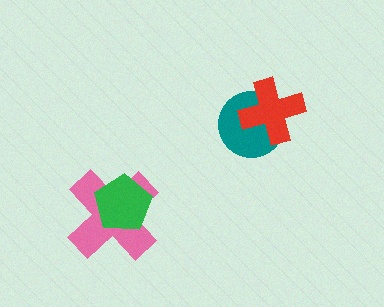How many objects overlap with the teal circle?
1 object overlaps with the teal circle.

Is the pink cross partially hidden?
Yes, it is partially covered by another shape.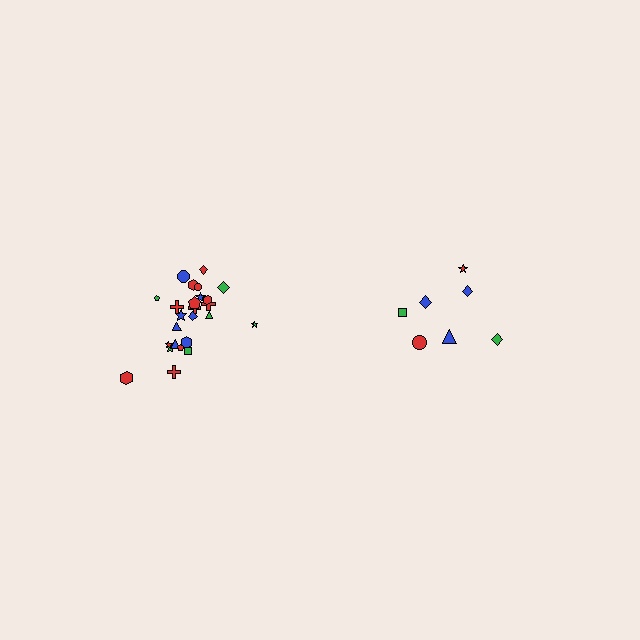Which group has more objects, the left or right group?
The left group.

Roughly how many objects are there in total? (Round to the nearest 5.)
Roughly 30 objects in total.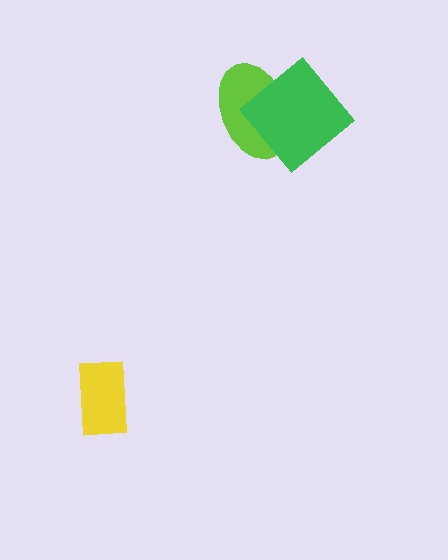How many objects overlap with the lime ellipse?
1 object overlaps with the lime ellipse.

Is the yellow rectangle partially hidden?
No, no other shape covers it.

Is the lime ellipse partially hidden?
Yes, it is partially covered by another shape.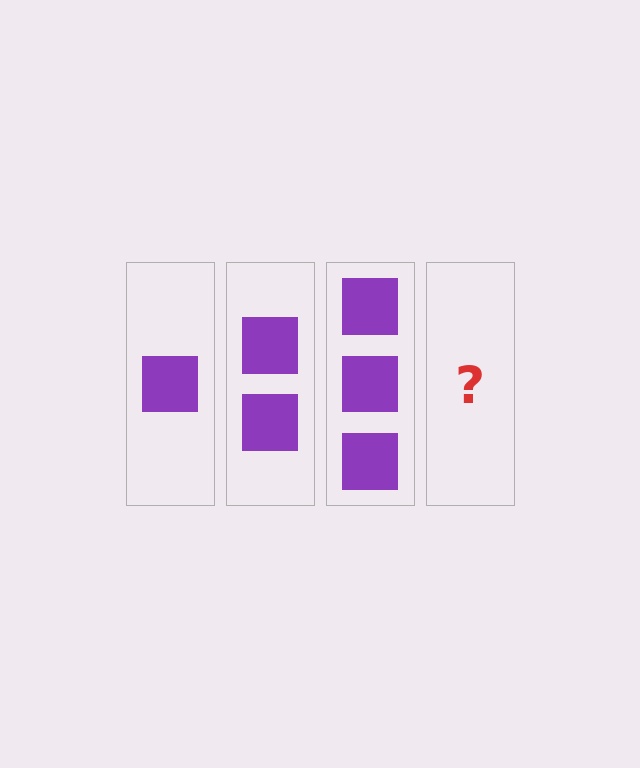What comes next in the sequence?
The next element should be 4 squares.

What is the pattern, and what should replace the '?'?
The pattern is that each step adds one more square. The '?' should be 4 squares.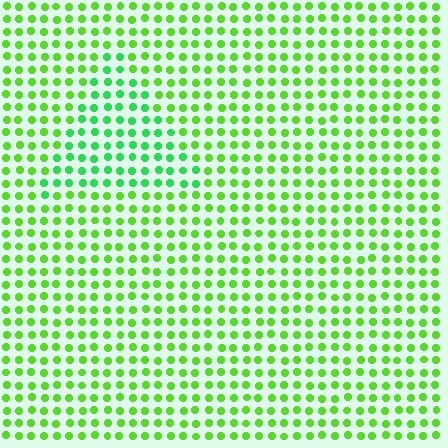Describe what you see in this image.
The image is filled with small lime elements in a uniform arrangement. A triangle-shaped region is visible where the elements are tinted to a slightly different hue, forming a subtle color boundary.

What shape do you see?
I see a triangle.